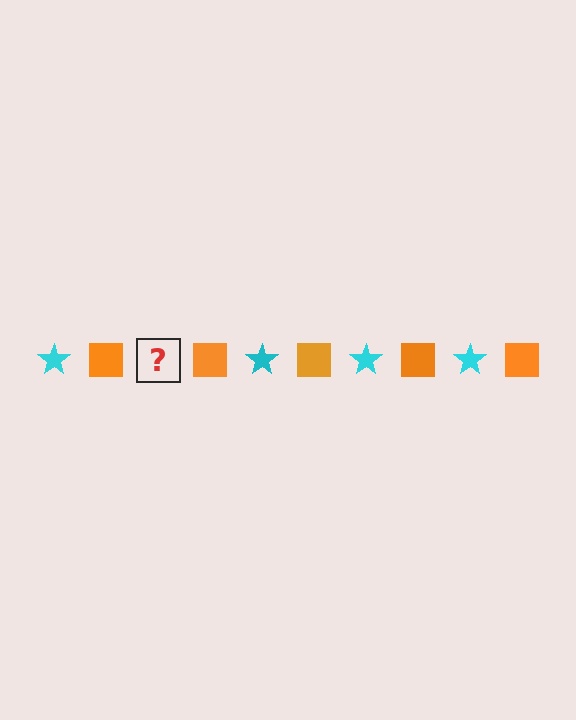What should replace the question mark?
The question mark should be replaced with a cyan star.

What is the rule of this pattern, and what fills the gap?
The rule is that the pattern alternates between cyan star and orange square. The gap should be filled with a cyan star.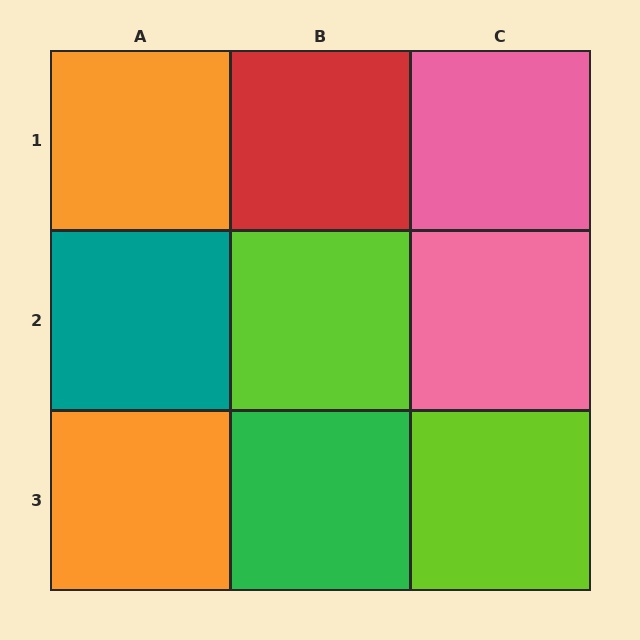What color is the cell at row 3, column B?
Green.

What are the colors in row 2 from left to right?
Teal, lime, pink.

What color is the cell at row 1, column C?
Pink.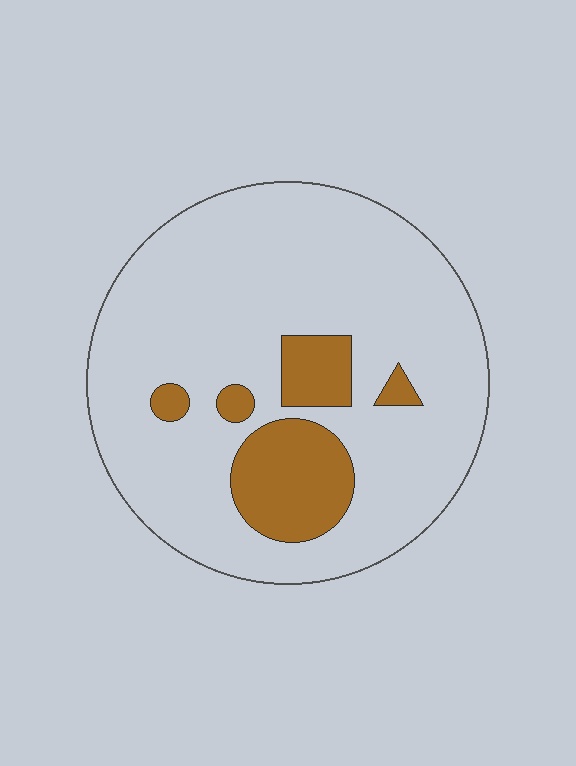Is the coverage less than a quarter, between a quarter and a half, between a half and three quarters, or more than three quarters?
Less than a quarter.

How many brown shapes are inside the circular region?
5.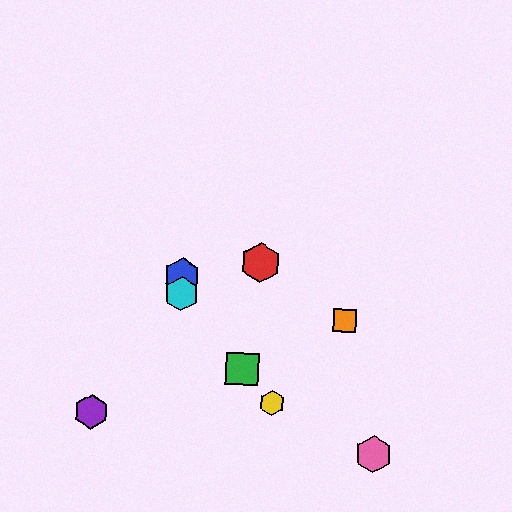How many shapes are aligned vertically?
2 shapes (the blue hexagon, the cyan hexagon) are aligned vertically.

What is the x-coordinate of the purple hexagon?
The purple hexagon is at x≈91.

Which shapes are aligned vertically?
The blue hexagon, the cyan hexagon are aligned vertically.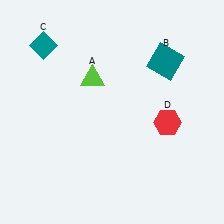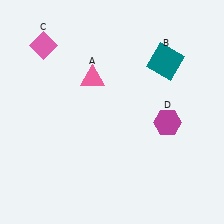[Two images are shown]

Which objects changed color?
A changed from lime to pink. C changed from teal to pink. D changed from red to magenta.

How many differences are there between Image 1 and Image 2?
There are 3 differences between the two images.